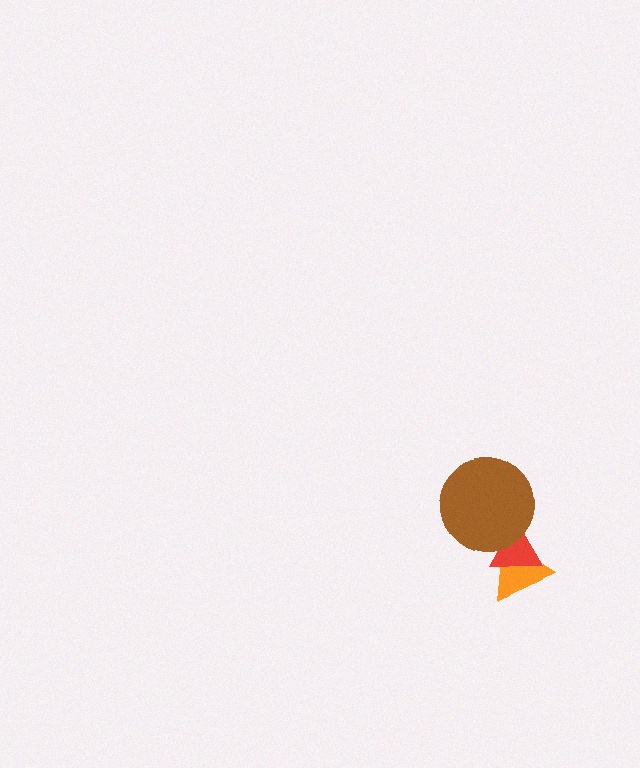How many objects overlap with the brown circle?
2 objects overlap with the brown circle.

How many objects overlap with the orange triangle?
2 objects overlap with the orange triangle.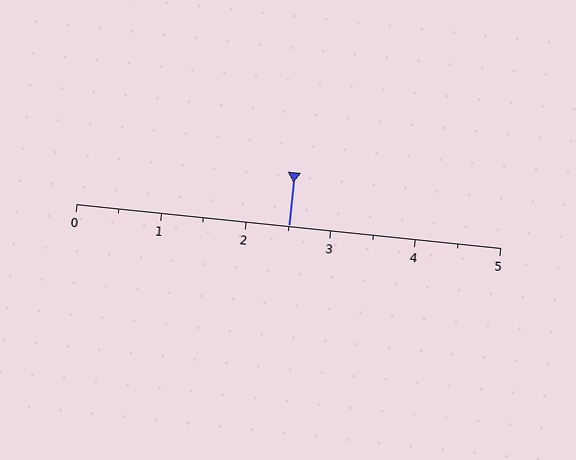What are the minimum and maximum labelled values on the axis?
The axis runs from 0 to 5.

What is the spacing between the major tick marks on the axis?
The major ticks are spaced 1 apart.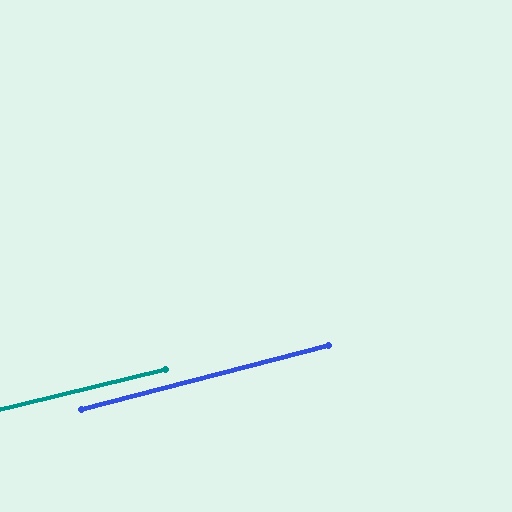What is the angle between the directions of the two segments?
Approximately 1 degree.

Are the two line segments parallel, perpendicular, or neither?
Parallel — their directions differ by only 1.0°.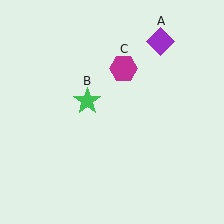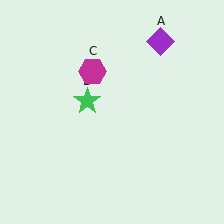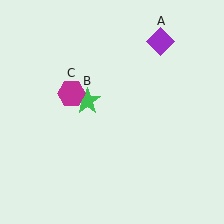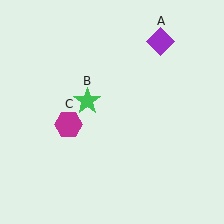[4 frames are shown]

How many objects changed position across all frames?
1 object changed position: magenta hexagon (object C).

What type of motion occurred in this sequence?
The magenta hexagon (object C) rotated counterclockwise around the center of the scene.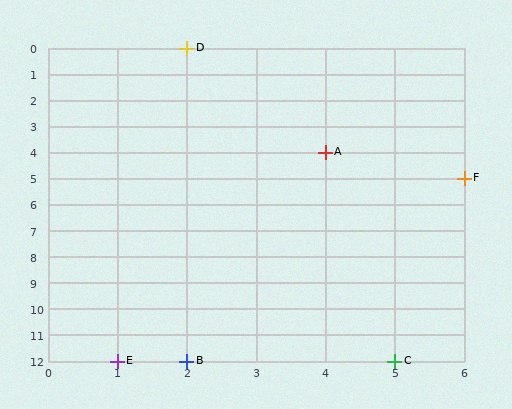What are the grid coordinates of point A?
Point A is at grid coordinates (4, 4).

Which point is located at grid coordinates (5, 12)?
Point C is at (5, 12).